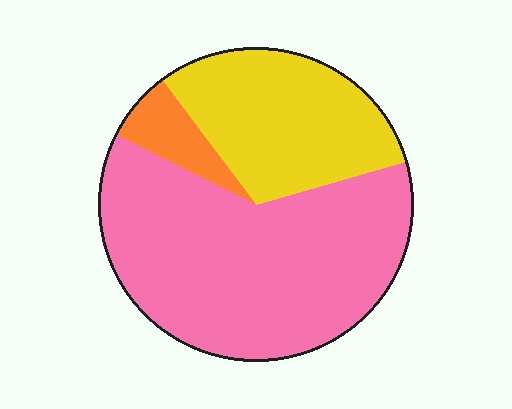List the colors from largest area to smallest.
From largest to smallest: pink, yellow, orange.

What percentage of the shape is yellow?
Yellow takes up about one third (1/3) of the shape.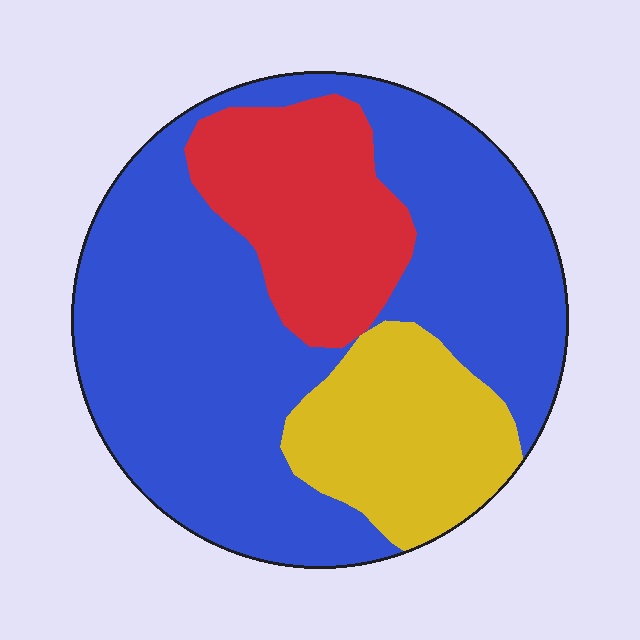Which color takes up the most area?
Blue, at roughly 60%.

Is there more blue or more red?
Blue.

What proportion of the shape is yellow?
Yellow takes up about one sixth (1/6) of the shape.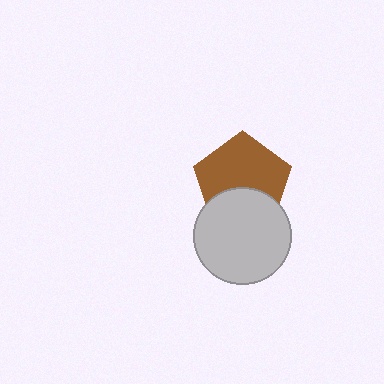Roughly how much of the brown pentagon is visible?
Most of it is visible (roughly 66%).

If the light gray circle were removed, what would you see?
You would see the complete brown pentagon.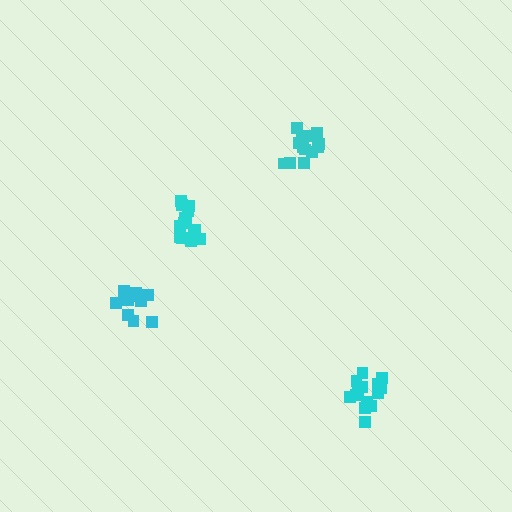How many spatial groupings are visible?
There are 4 spatial groupings.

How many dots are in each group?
Group 1: 14 dots, Group 2: 14 dots, Group 3: 14 dots, Group 4: 11 dots (53 total).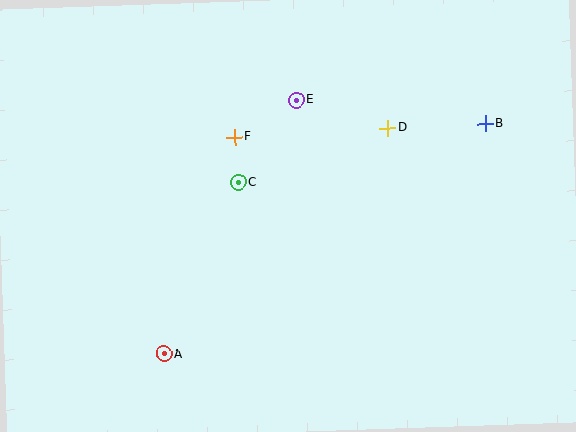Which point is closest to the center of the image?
Point C at (238, 183) is closest to the center.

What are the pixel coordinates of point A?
Point A is at (164, 354).